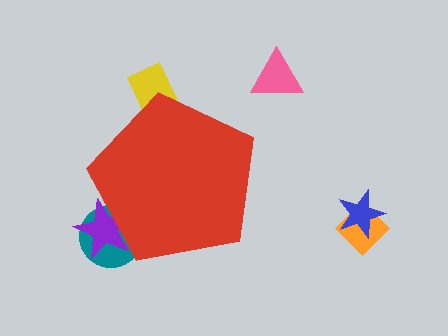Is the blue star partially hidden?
No, the blue star is fully visible.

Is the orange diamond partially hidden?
No, the orange diamond is fully visible.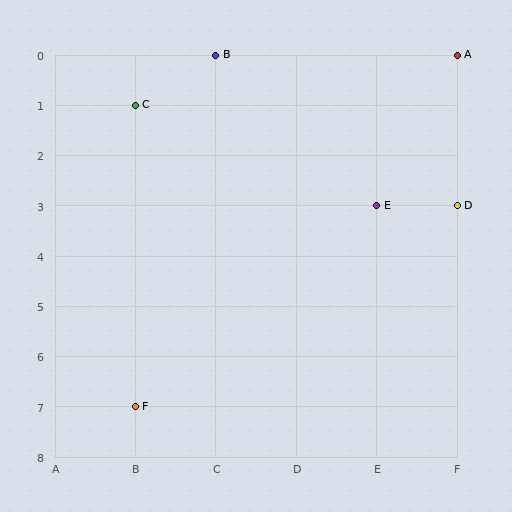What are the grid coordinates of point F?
Point F is at grid coordinates (B, 7).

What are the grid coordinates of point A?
Point A is at grid coordinates (F, 0).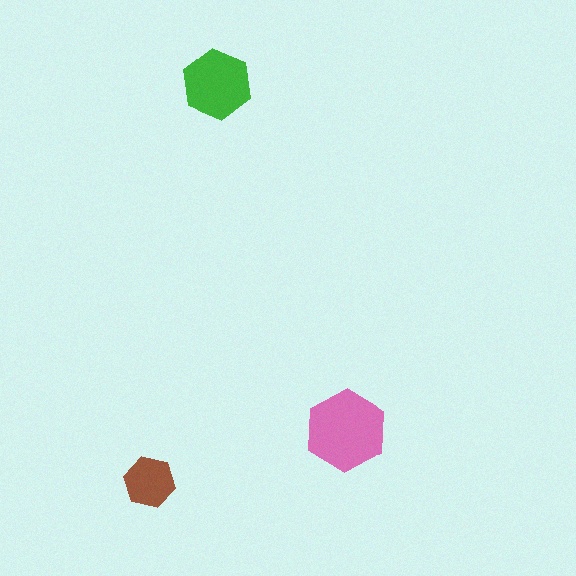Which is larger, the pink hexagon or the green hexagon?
The pink one.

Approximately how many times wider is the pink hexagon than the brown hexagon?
About 1.5 times wider.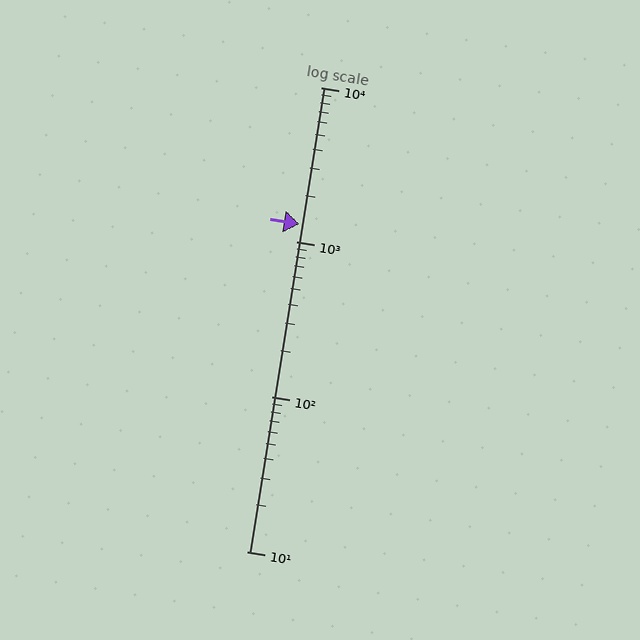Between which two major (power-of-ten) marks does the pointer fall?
The pointer is between 1000 and 10000.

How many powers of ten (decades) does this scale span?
The scale spans 3 decades, from 10 to 10000.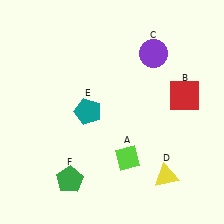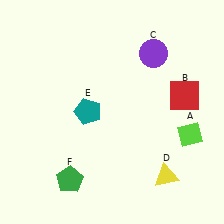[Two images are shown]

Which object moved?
The lime diamond (A) moved right.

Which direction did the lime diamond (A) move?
The lime diamond (A) moved right.